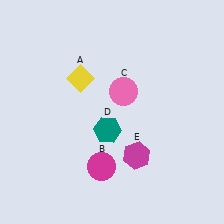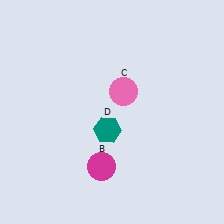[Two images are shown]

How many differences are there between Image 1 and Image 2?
There are 2 differences between the two images.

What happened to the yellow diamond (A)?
The yellow diamond (A) was removed in Image 2. It was in the top-left area of Image 1.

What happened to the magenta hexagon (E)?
The magenta hexagon (E) was removed in Image 2. It was in the bottom-right area of Image 1.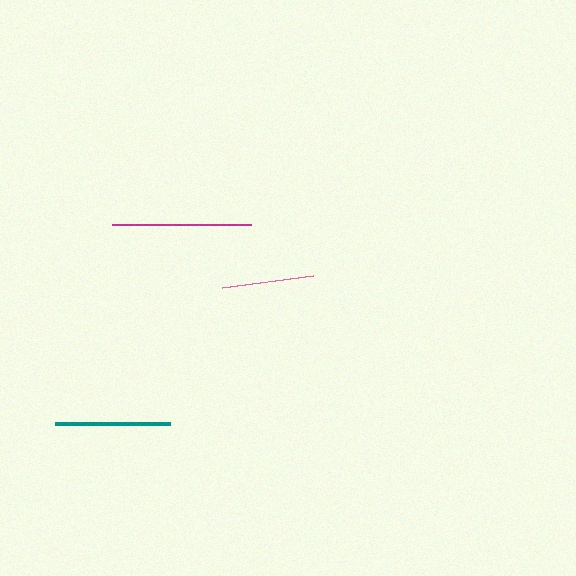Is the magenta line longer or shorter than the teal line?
The magenta line is longer than the teal line.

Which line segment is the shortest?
The pink line is the shortest at approximately 92 pixels.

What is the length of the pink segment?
The pink segment is approximately 92 pixels long.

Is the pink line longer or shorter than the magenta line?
The magenta line is longer than the pink line.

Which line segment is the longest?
The magenta line is the longest at approximately 140 pixels.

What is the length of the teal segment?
The teal segment is approximately 114 pixels long.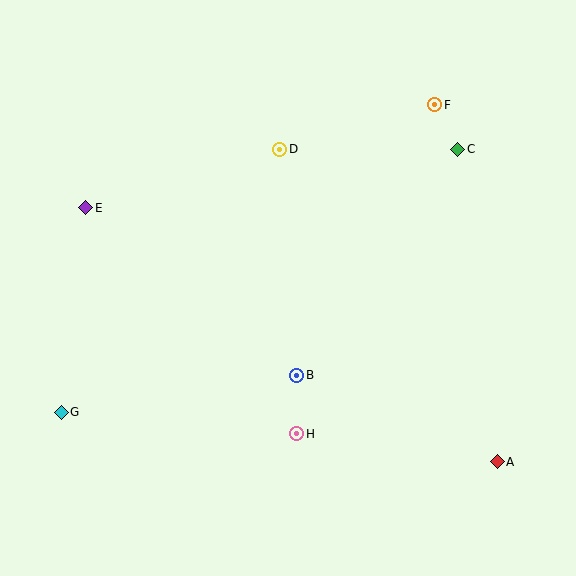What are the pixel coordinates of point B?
Point B is at (297, 375).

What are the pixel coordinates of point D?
Point D is at (280, 149).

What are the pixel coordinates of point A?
Point A is at (497, 462).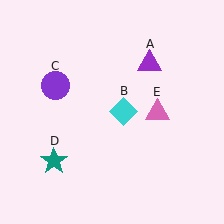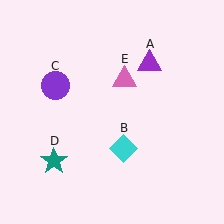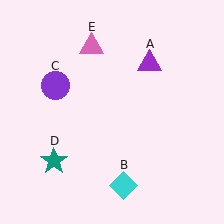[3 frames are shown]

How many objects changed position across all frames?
2 objects changed position: cyan diamond (object B), pink triangle (object E).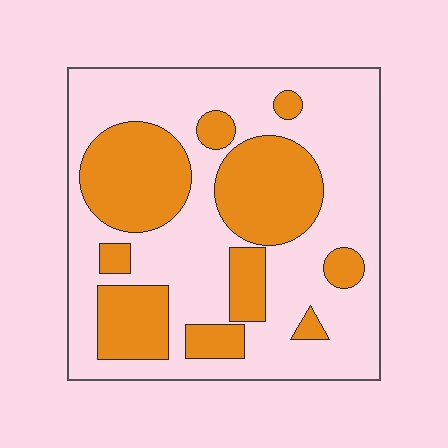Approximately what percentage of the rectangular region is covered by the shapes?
Approximately 35%.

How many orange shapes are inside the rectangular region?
10.